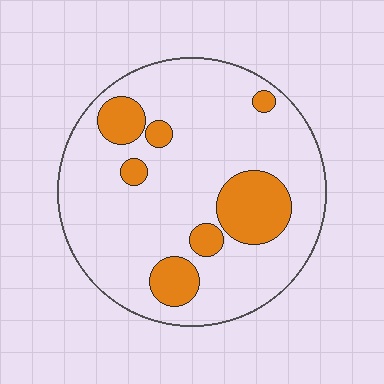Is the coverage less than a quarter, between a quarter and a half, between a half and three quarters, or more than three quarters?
Less than a quarter.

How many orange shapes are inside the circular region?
7.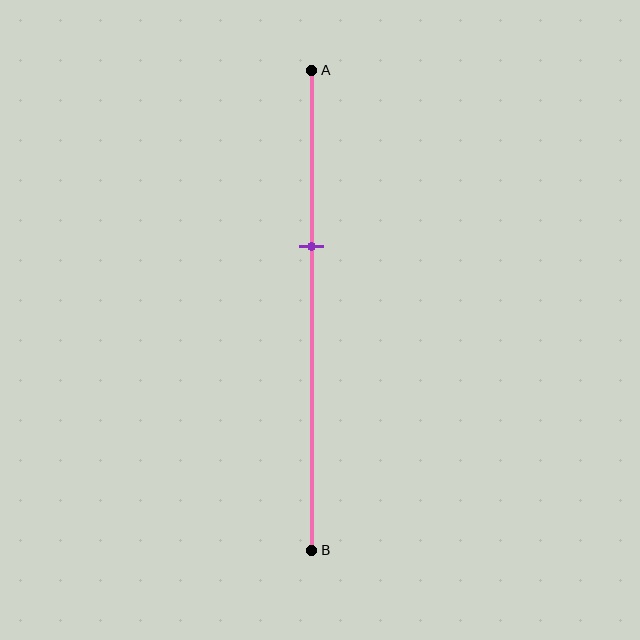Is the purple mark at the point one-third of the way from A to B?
No, the mark is at about 35% from A, not at the 33% one-third point.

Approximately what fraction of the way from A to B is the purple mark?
The purple mark is approximately 35% of the way from A to B.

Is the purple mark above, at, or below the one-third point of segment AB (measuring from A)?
The purple mark is below the one-third point of segment AB.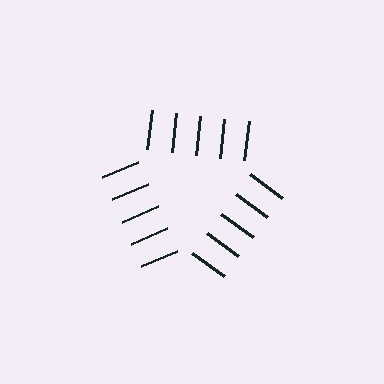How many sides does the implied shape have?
3 sides — the line-ends trace a triangle.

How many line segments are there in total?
15 — 5 along each of the 3 edges.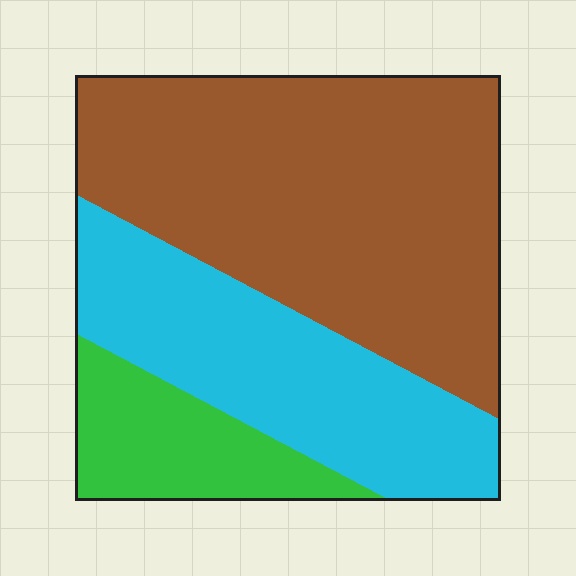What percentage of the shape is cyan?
Cyan takes up about one third (1/3) of the shape.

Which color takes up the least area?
Green, at roughly 15%.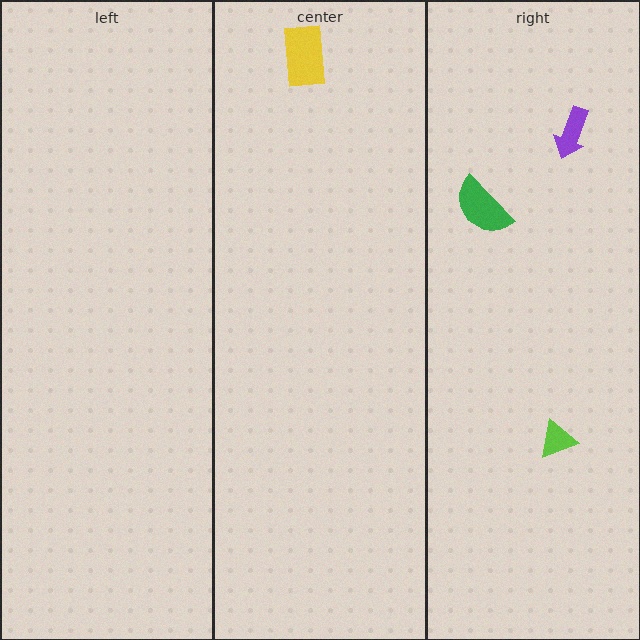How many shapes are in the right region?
3.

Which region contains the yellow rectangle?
The center region.